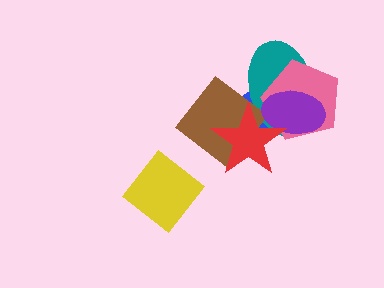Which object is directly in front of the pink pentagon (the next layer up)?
The purple ellipse is directly in front of the pink pentagon.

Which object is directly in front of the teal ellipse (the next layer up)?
The brown diamond is directly in front of the teal ellipse.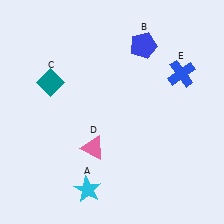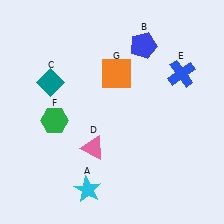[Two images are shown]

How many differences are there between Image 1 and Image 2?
There are 2 differences between the two images.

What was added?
A green hexagon (F), an orange square (G) were added in Image 2.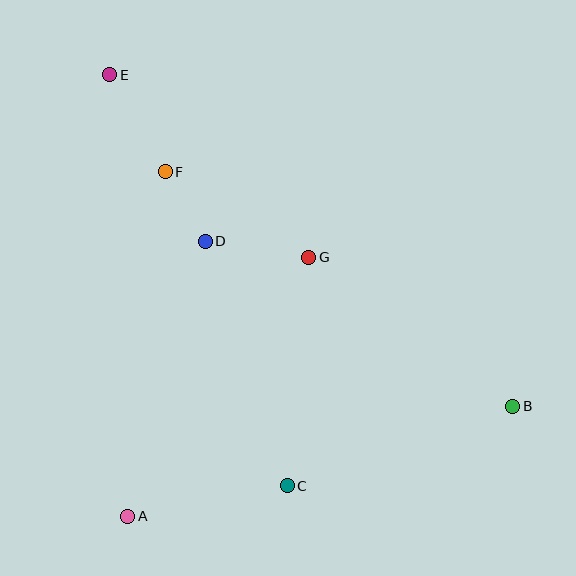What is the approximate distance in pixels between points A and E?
The distance between A and E is approximately 442 pixels.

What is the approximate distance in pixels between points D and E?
The distance between D and E is approximately 192 pixels.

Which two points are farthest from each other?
Points B and E are farthest from each other.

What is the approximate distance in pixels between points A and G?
The distance between A and G is approximately 316 pixels.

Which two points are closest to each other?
Points D and F are closest to each other.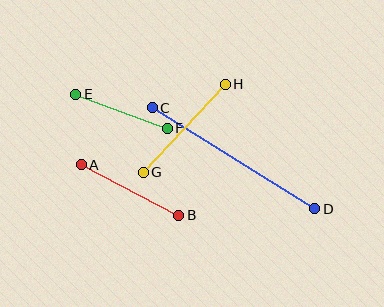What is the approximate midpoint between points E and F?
The midpoint is at approximately (122, 111) pixels.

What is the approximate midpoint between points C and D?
The midpoint is at approximately (233, 158) pixels.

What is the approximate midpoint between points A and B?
The midpoint is at approximately (130, 190) pixels.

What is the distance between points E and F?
The distance is approximately 98 pixels.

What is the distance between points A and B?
The distance is approximately 110 pixels.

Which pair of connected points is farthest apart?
Points C and D are farthest apart.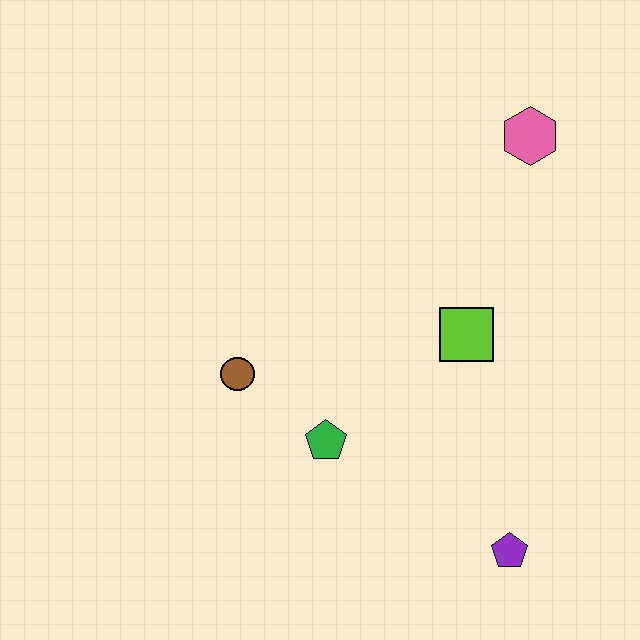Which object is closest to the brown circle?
The green pentagon is closest to the brown circle.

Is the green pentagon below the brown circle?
Yes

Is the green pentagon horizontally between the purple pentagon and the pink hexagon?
No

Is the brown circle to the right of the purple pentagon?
No